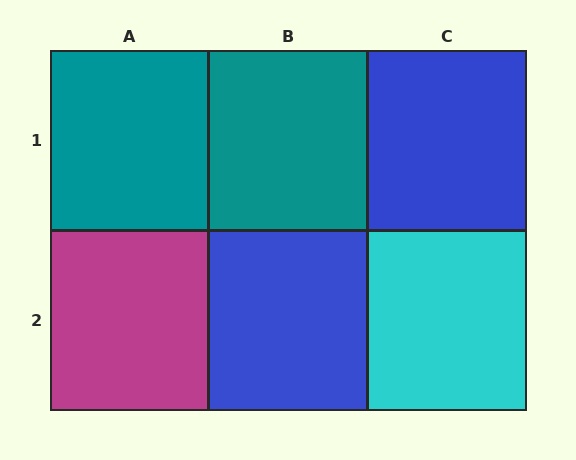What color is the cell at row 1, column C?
Blue.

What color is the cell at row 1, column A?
Teal.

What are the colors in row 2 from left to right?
Magenta, blue, cyan.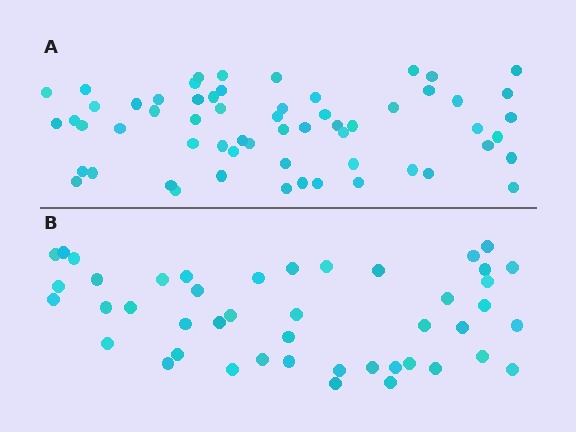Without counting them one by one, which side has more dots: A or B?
Region A (the top region) has more dots.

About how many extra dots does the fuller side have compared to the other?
Region A has approximately 15 more dots than region B.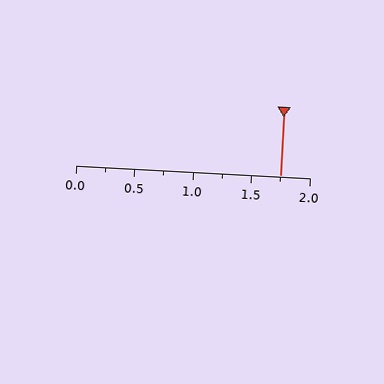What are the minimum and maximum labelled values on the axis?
The axis runs from 0.0 to 2.0.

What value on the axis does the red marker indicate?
The marker indicates approximately 1.75.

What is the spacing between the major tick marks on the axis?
The major ticks are spaced 0.5 apart.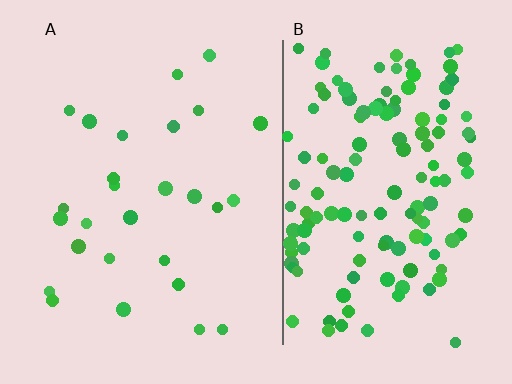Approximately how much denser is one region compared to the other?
Approximately 5.0× — region B over region A.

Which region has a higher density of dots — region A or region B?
B (the right).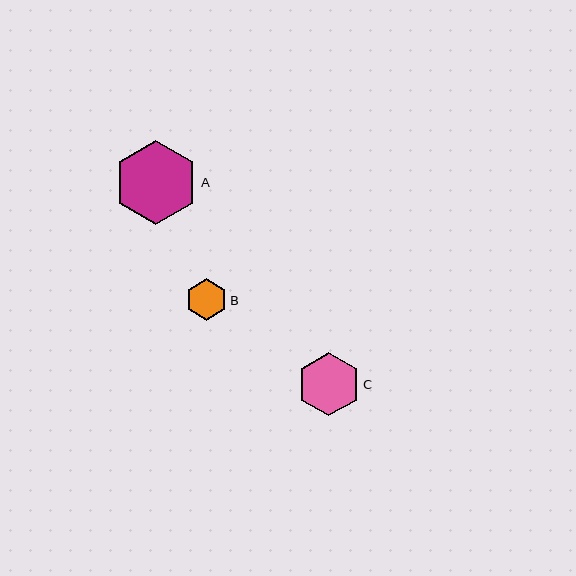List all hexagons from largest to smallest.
From largest to smallest: A, C, B.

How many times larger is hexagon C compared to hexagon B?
Hexagon C is approximately 1.5 times the size of hexagon B.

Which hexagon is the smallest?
Hexagon B is the smallest with a size of approximately 42 pixels.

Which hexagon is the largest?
Hexagon A is the largest with a size of approximately 84 pixels.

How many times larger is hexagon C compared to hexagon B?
Hexagon C is approximately 1.5 times the size of hexagon B.